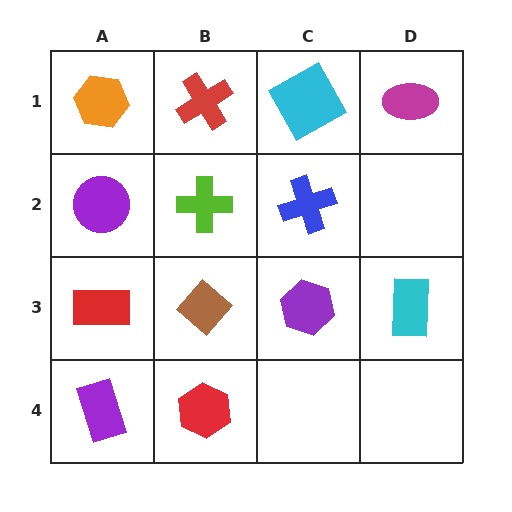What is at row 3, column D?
A cyan rectangle.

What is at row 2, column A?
A purple circle.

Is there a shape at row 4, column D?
No, that cell is empty.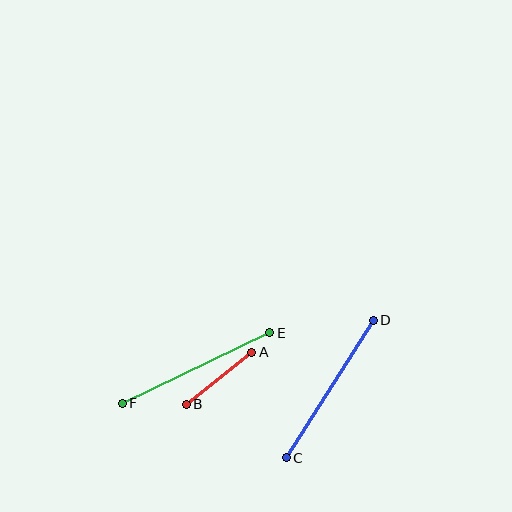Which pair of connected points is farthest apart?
Points E and F are farthest apart.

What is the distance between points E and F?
The distance is approximately 163 pixels.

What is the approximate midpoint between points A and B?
The midpoint is at approximately (219, 378) pixels.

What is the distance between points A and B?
The distance is approximately 84 pixels.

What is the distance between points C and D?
The distance is approximately 162 pixels.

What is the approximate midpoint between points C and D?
The midpoint is at approximately (330, 389) pixels.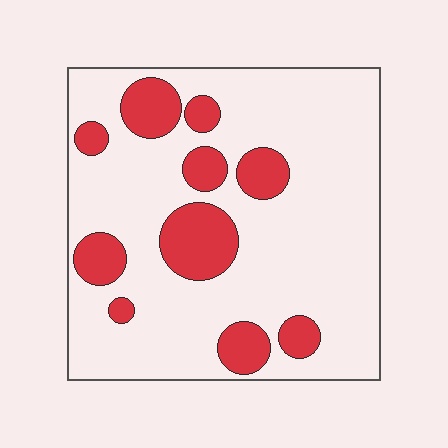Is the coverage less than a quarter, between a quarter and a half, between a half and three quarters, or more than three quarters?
Less than a quarter.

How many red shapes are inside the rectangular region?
10.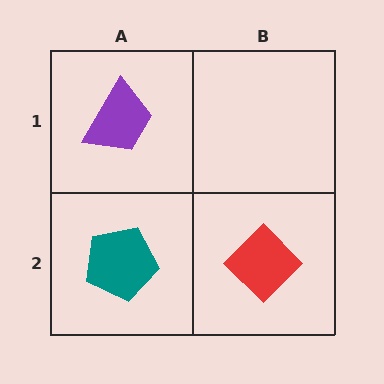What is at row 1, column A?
A purple trapezoid.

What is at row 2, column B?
A red diamond.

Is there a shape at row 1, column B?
No, that cell is empty.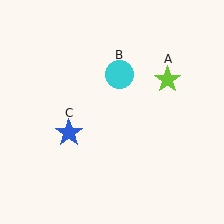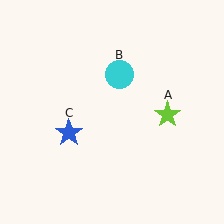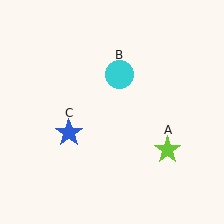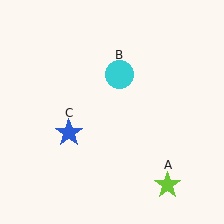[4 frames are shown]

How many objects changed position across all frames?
1 object changed position: lime star (object A).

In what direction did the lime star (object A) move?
The lime star (object A) moved down.